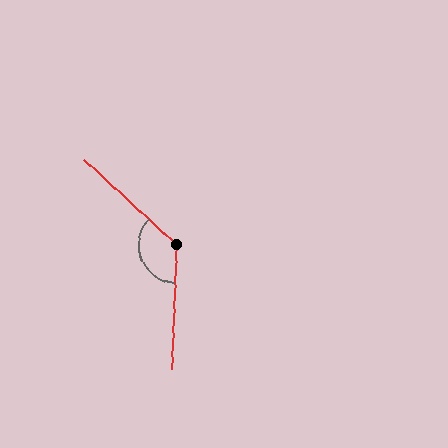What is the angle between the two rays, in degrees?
Approximately 130 degrees.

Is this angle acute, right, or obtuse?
It is obtuse.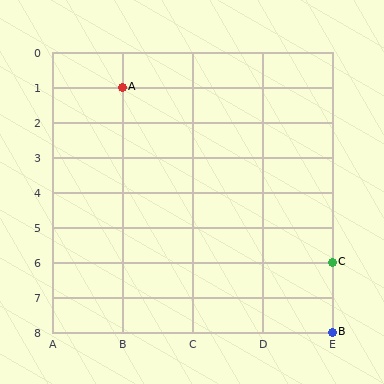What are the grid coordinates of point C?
Point C is at grid coordinates (E, 6).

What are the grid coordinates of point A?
Point A is at grid coordinates (B, 1).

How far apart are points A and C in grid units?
Points A and C are 3 columns and 5 rows apart (about 5.8 grid units diagonally).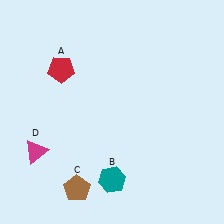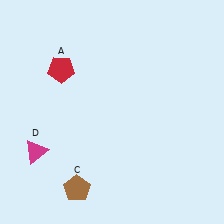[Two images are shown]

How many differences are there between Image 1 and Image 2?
There is 1 difference between the two images.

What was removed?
The teal hexagon (B) was removed in Image 2.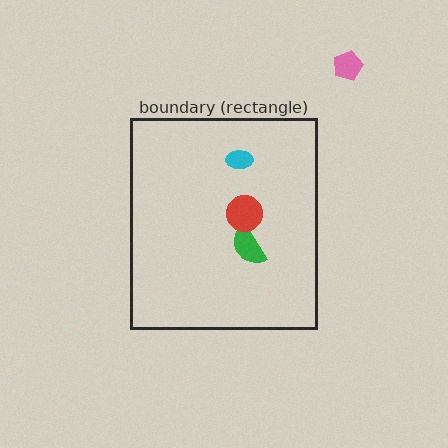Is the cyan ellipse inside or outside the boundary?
Inside.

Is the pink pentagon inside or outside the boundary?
Outside.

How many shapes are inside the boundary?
3 inside, 1 outside.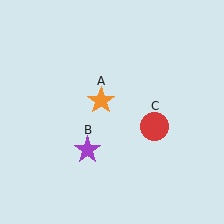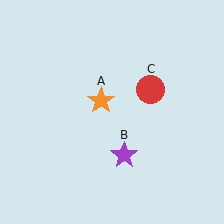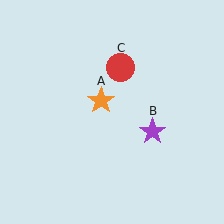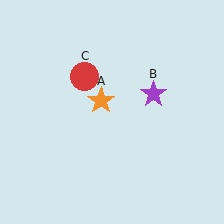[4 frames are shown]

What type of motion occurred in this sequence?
The purple star (object B), red circle (object C) rotated counterclockwise around the center of the scene.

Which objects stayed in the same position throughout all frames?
Orange star (object A) remained stationary.